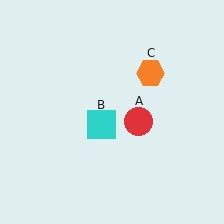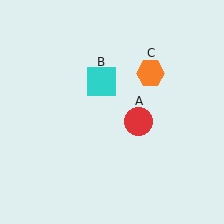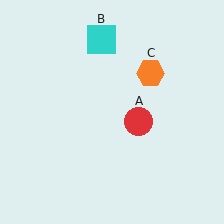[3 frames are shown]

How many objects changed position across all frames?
1 object changed position: cyan square (object B).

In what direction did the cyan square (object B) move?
The cyan square (object B) moved up.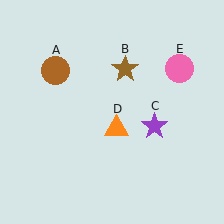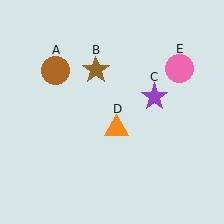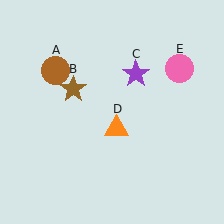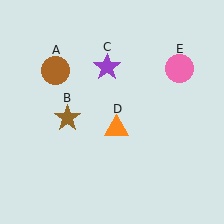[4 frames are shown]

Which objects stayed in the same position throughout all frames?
Brown circle (object A) and orange triangle (object D) and pink circle (object E) remained stationary.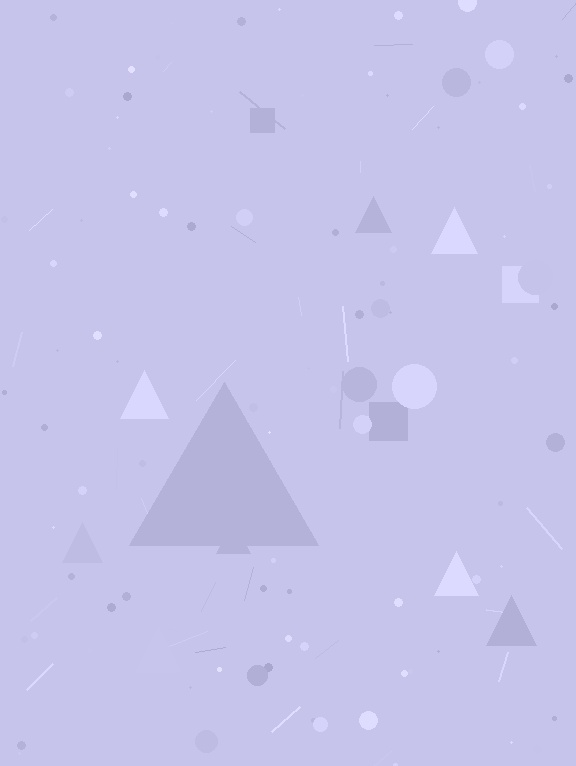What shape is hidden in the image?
A triangle is hidden in the image.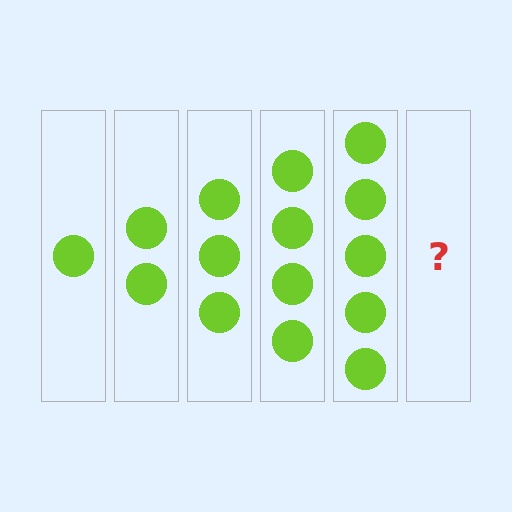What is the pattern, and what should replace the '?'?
The pattern is that each step adds one more circle. The '?' should be 6 circles.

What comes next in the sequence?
The next element should be 6 circles.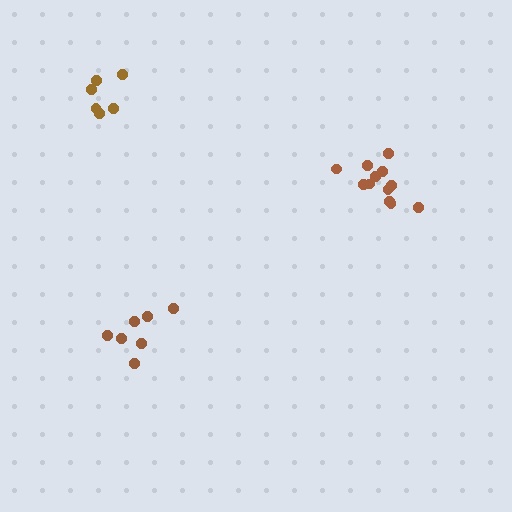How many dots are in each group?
Group 1: 6 dots, Group 2: 7 dots, Group 3: 12 dots (25 total).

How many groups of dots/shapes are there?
There are 3 groups.